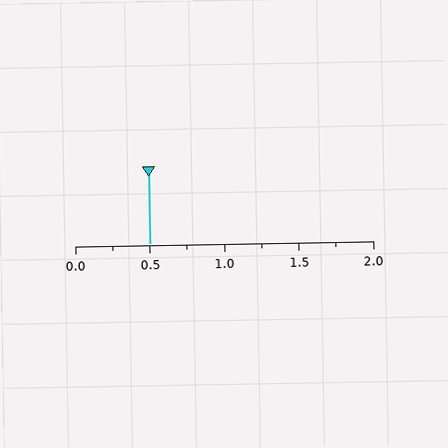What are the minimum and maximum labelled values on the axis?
The axis runs from 0.0 to 2.0.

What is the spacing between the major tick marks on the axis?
The major ticks are spaced 0.5 apart.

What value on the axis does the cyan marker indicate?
The marker indicates approximately 0.5.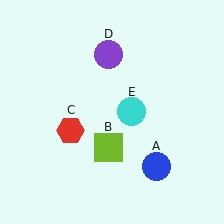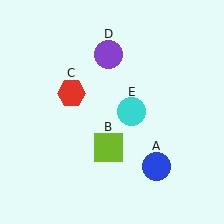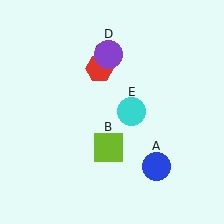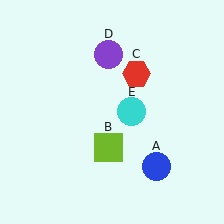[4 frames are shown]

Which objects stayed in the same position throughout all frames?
Blue circle (object A) and lime square (object B) and purple circle (object D) and cyan circle (object E) remained stationary.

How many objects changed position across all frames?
1 object changed position: red hexagon (object C).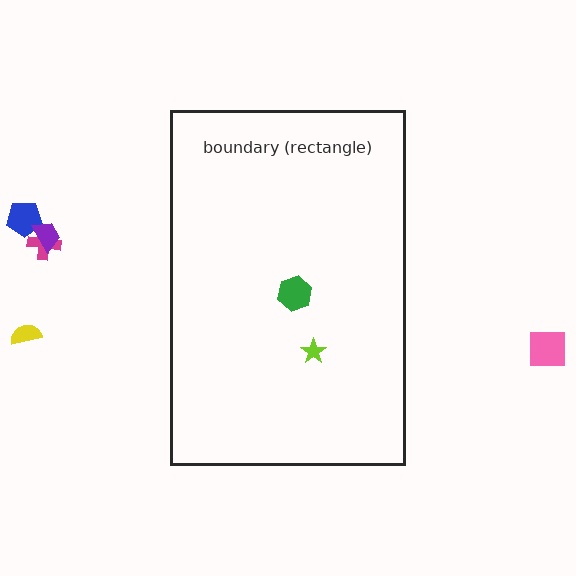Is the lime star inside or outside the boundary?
Inside.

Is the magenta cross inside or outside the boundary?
Outside.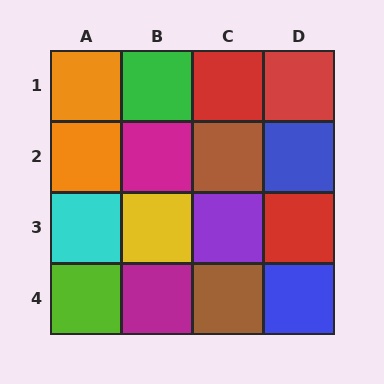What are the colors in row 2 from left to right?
Orange, magenta, brown, blue.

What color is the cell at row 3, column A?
Cyan.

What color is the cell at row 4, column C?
Brown.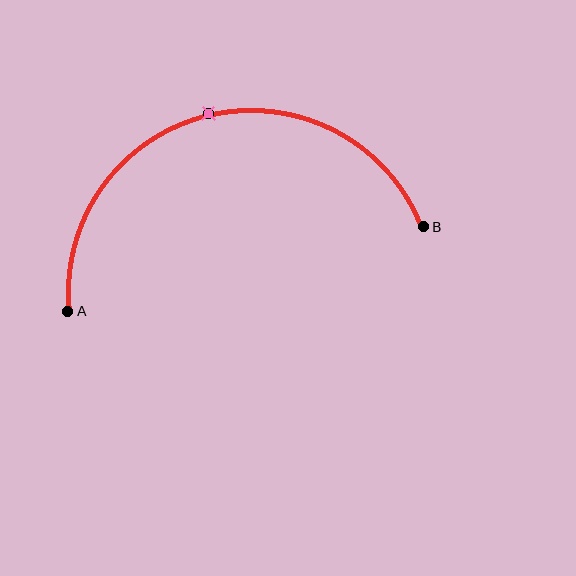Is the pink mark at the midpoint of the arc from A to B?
Yes. The pink mark lies on the arc at equal arc-length from both A and B — it is the arc midpoint.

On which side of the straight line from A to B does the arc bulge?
The arc bulges above the straight line connecting A and B.